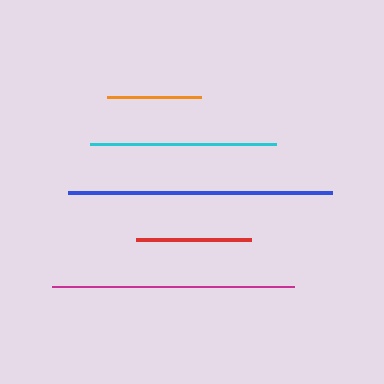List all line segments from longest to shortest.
From longest to shortest: blue, magenta, cyan, red, orange.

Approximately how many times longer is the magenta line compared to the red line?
The magenta line is approximately 2.1 times the length of the red line.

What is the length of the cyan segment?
The cyan segment is approximately 186 pixels long.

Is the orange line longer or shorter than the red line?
The red line is longer than the orange line.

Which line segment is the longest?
The blue line is the longest at approximately 264 pixels.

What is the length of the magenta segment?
The magenta segment is approximately 243 pixels long.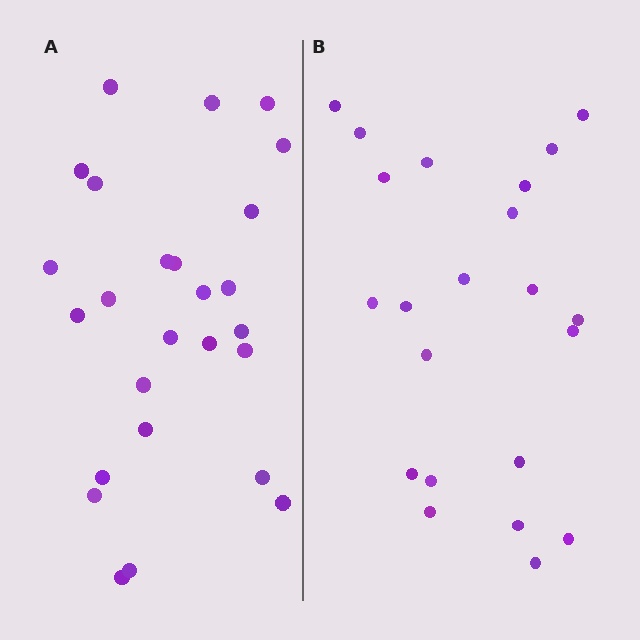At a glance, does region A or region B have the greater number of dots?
Region A (the left region) has more dots.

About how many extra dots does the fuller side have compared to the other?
Region A has about 4 more dots than region B.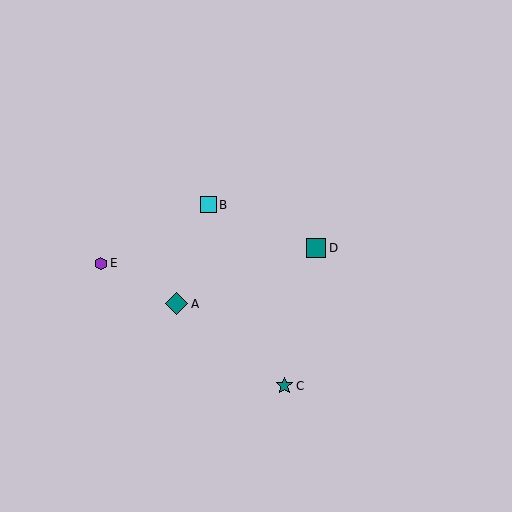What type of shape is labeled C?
Shape C is a teal star.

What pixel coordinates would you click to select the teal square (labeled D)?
Click at (316, 248) to select the teal square D.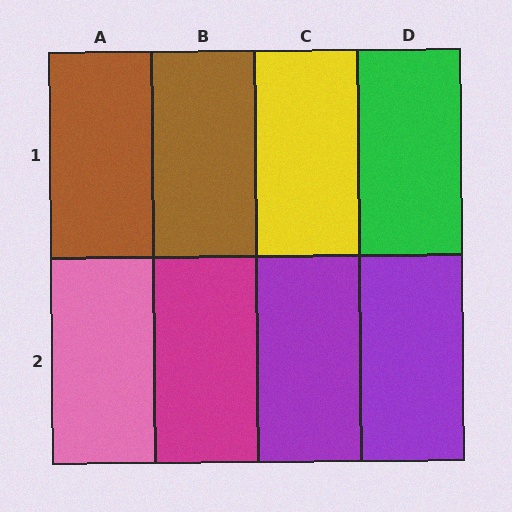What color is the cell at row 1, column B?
Brown.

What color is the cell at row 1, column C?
Yellow.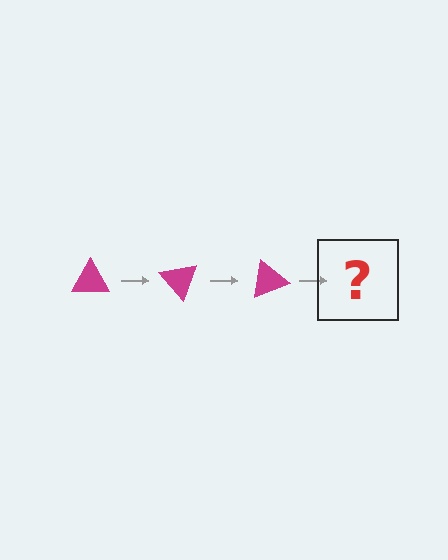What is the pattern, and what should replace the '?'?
The pattern is that the triangle rotates 50 degrees each step. The '?' should be a magenta triangle rotated 150 degrees.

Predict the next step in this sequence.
The next step is a magenta triangle rotated 150 degrees.